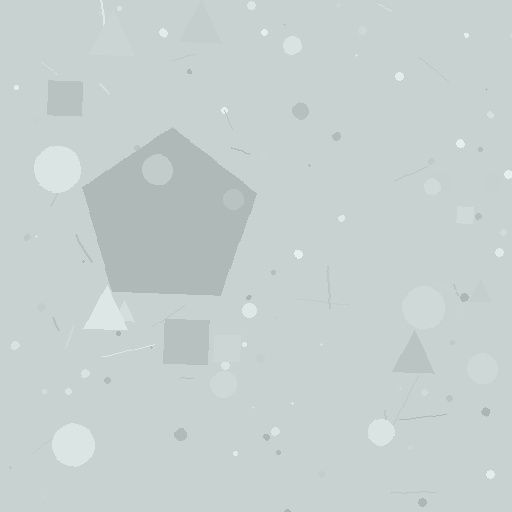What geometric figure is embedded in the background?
A pentagon is embedded in the background.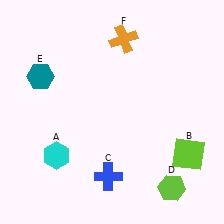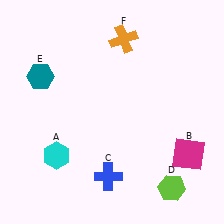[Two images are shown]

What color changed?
The square (B) changed from lime in Image 1 to magenta in Image 2.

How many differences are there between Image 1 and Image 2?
There is 1 difference between the two images.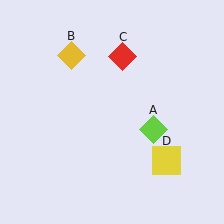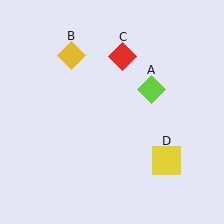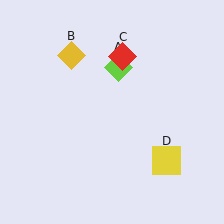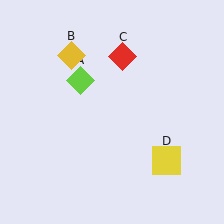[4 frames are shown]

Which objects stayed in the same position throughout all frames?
Yellow diamond (object B) and red diamond (object C) and yellow square (object D) remained stationary.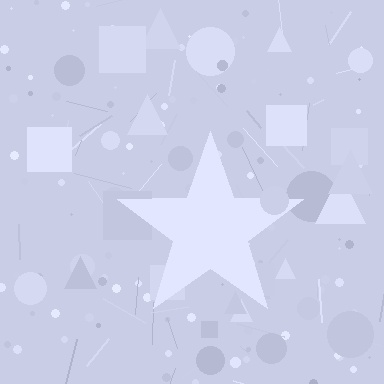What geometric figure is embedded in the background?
A star is embedded in the background.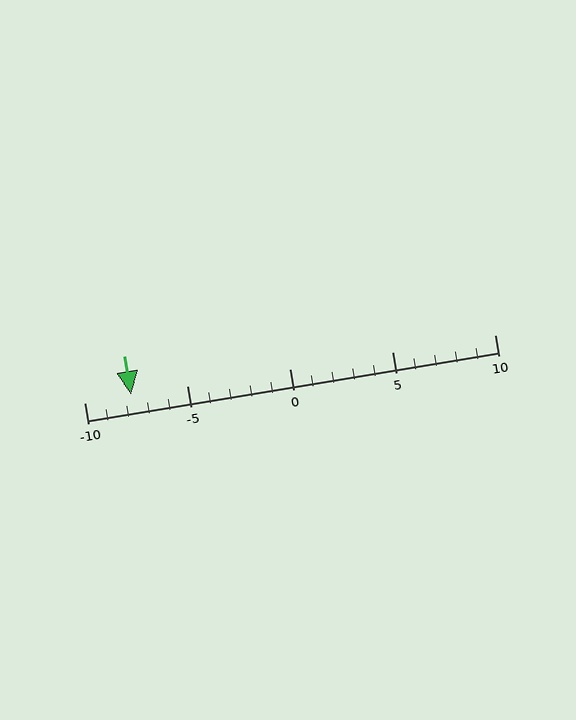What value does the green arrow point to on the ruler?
The green arrow points to approximately -8.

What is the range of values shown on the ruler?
The ruler shows values from -10 to 10.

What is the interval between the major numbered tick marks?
The major tick marks are spaced 5 units apart.